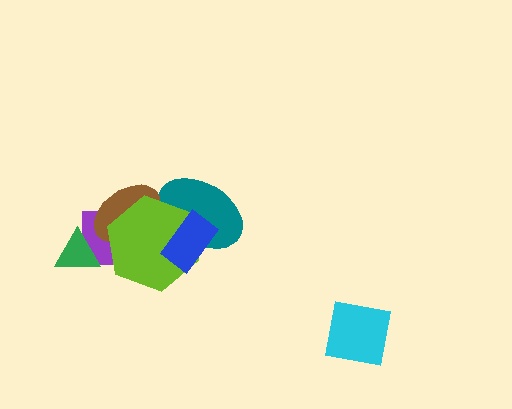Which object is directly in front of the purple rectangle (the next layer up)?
The brown ellipse is directly in front of the purple rectangle.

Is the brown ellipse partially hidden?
Yes, it is partially covered by another shape.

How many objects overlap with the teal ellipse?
3 objects overlap with the teal ellipse.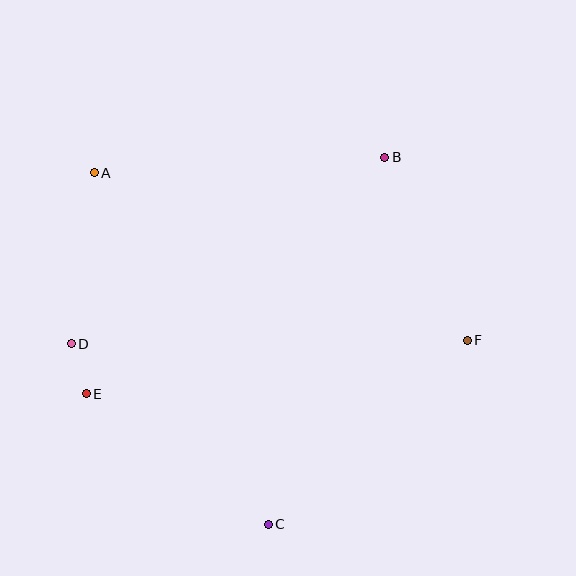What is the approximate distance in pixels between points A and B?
The distance between A and B is approximately 291 pixels.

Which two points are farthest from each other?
Points A and F are farthest from each other.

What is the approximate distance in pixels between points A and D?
The distance between A and D is approximately 173 pixels.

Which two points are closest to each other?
Points D and E are closest to each other.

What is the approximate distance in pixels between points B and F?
The distance between B and F is approximately 200 pixels.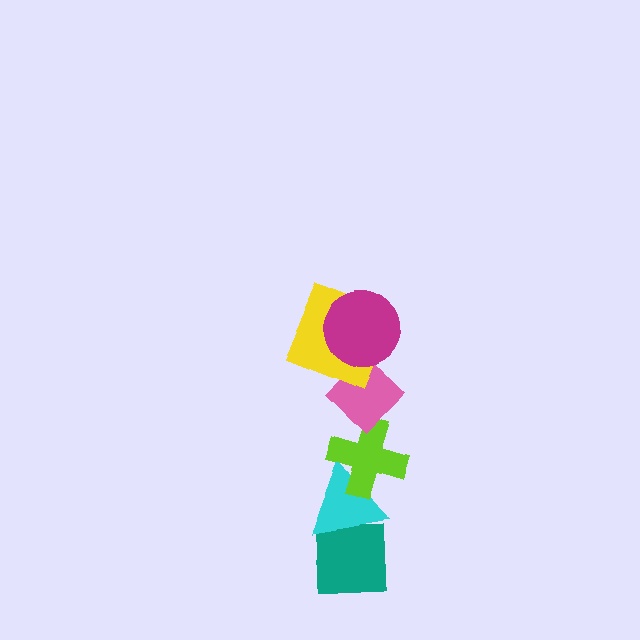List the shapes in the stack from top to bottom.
From top to bottom: the magenta circle, the yellow square, the pink diamond, the lime cross, the cyan triangle, the teal square.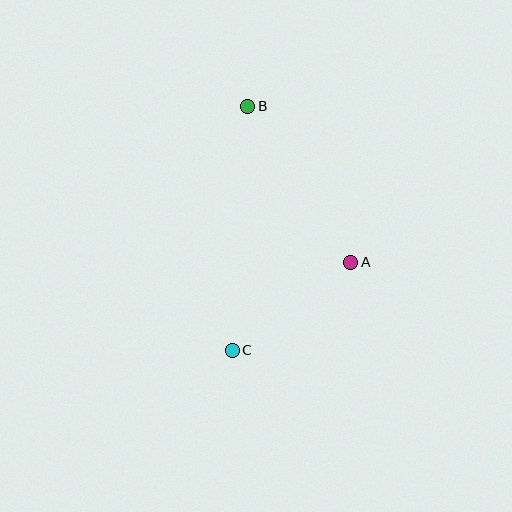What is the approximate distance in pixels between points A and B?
The distance between A and B is approximately 187 pixels.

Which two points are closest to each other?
Points A and C are closest to each other.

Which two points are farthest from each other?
Points B and C are farthest from each other.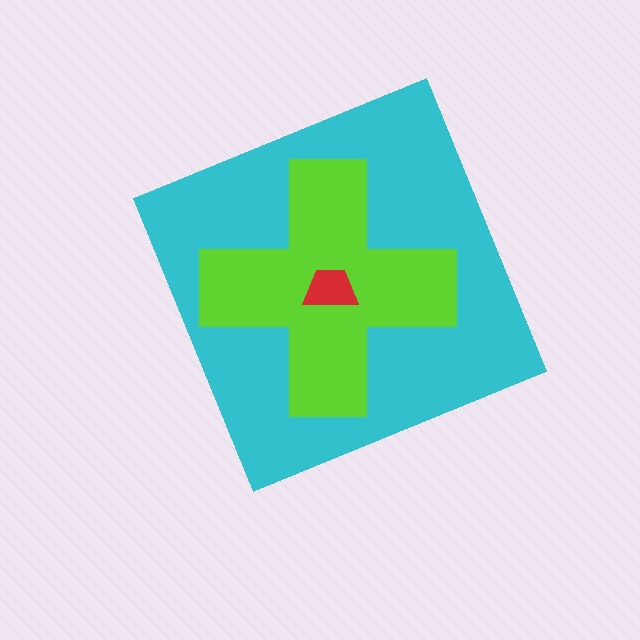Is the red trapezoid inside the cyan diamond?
Yes.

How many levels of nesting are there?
3.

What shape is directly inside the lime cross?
The red trapezoid.